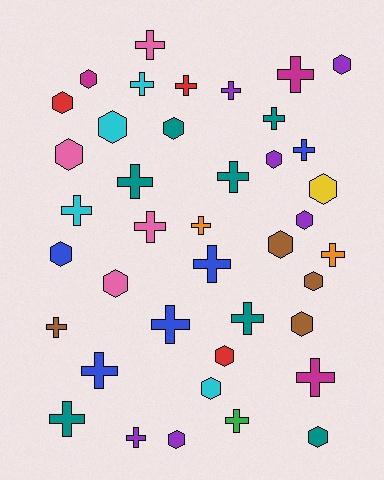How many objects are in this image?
There are 40 objects.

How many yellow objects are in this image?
There is 1 yellow object.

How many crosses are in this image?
There are 22 crosses.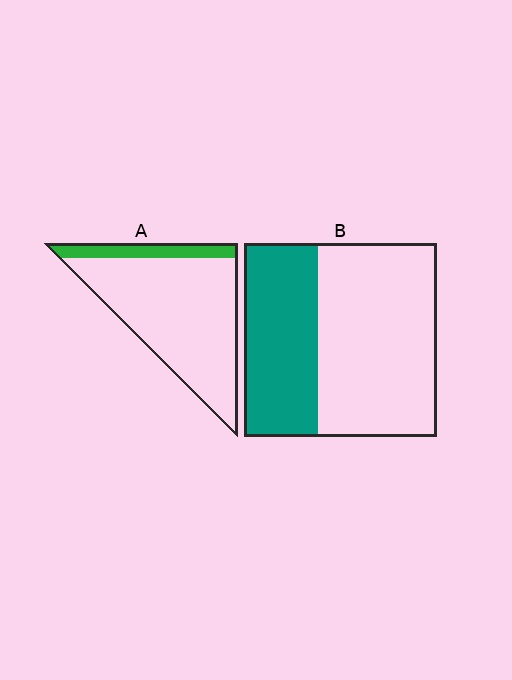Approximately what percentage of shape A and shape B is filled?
A is approximately 15% and B is approximately 40%.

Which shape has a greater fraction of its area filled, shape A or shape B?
Shape B.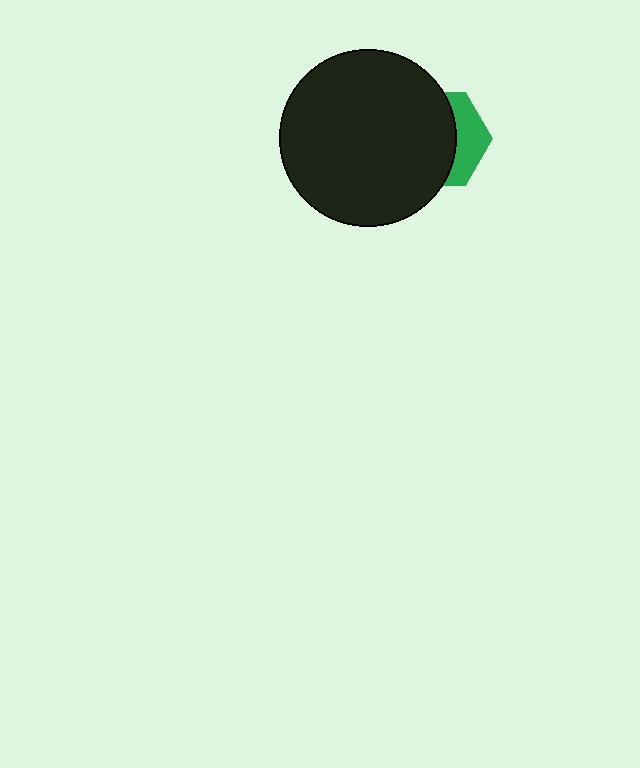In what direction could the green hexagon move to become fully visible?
The green hexagon could move right. That would shift it out from behind the black circle entirely.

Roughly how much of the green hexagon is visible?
A small part of it is visible (roughly 33%).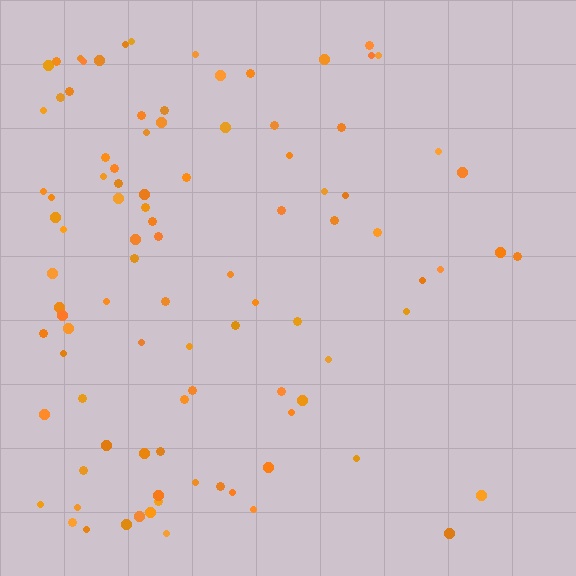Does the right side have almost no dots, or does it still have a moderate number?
Still a moderate number, just noticeably fewer than the left.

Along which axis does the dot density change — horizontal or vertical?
Horizontal.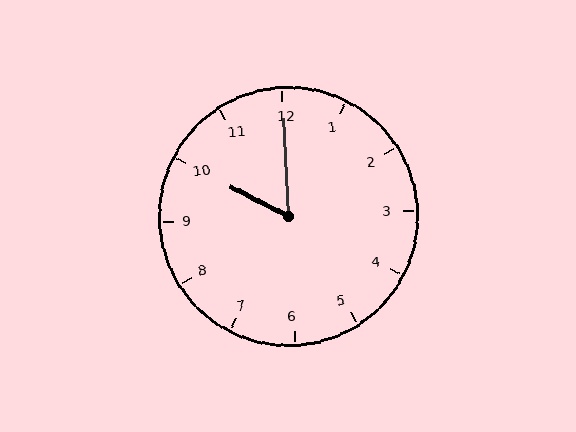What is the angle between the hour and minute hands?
Approximately 60 degrees.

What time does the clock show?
10:00.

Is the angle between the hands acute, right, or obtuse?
It is acute.